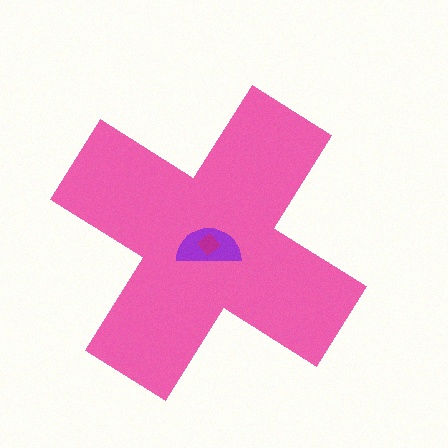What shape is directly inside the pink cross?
The purple semicircle.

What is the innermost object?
The magenta diamond.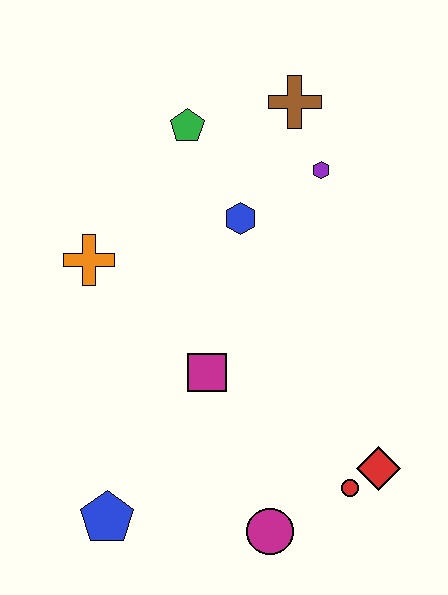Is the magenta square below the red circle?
No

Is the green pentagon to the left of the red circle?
Yes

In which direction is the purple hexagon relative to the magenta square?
The purple hexagon is above the magenta square.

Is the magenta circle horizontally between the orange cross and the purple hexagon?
Yes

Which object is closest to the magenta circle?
The red circle is closest to the magenta circle.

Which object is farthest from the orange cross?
The red diamond is farthest from the orange cross.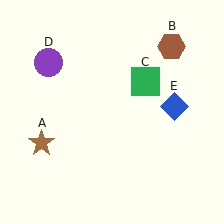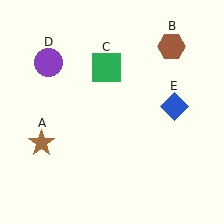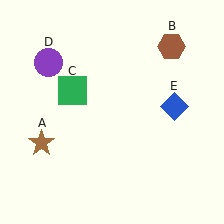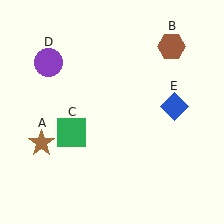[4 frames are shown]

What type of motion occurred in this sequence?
The green square (object C) rotated counterclockwise around the center of the scene.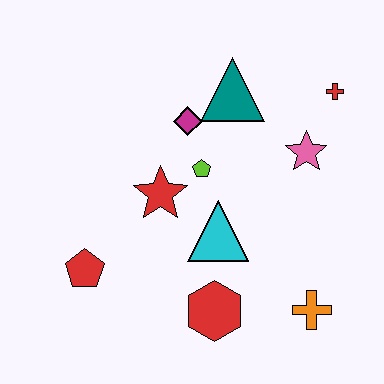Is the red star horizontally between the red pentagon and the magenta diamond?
Yes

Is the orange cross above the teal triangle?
No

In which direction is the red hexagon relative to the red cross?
The red hexagon is below the red cross.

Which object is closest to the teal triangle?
The magenta diamond is closest to the teal triangle.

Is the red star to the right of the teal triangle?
No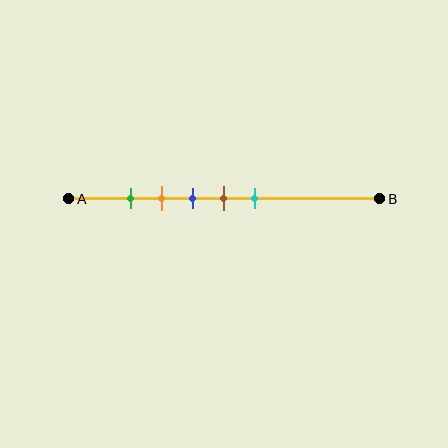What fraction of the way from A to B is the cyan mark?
The cyan mark is approximately 60% (0.6) of the way from A to B.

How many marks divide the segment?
There are 5 marks dividing the segment.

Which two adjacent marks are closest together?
The green and orange marks are the closest adjacent pair.